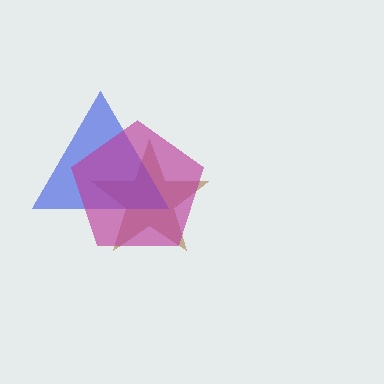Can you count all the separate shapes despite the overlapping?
Yes, there are 3 separate shapes.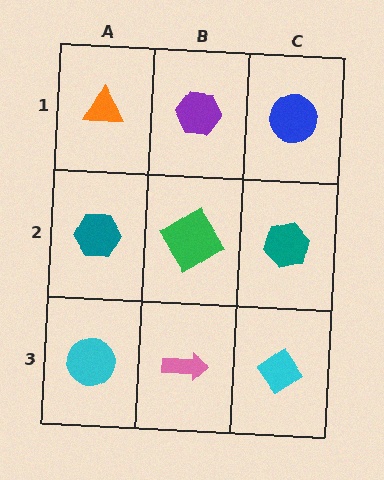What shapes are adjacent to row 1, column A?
A teal hexagon (row 2, column A), a purple hexagon (row 1, column B).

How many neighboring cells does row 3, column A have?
2.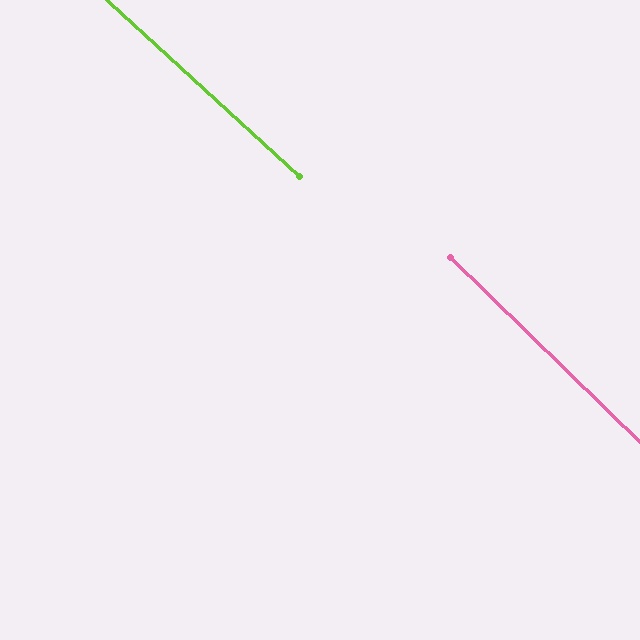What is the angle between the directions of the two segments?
Approximately 1 degree.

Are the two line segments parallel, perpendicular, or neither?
Parallel — their directions differ by only 1.5°.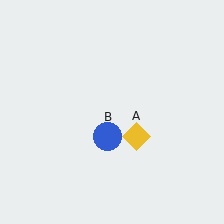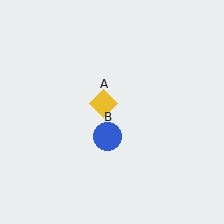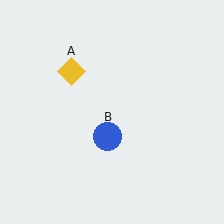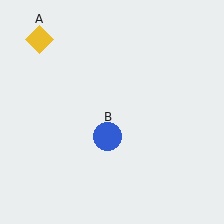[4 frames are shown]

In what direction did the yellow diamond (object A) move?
The yellow diamond (object A) moved up and to the left.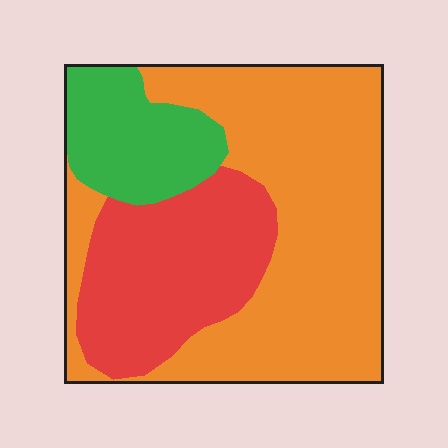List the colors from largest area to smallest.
From largest to smallest: orange, red, green.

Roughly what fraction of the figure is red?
Red takes up about one quarter (1/4) of the figure.